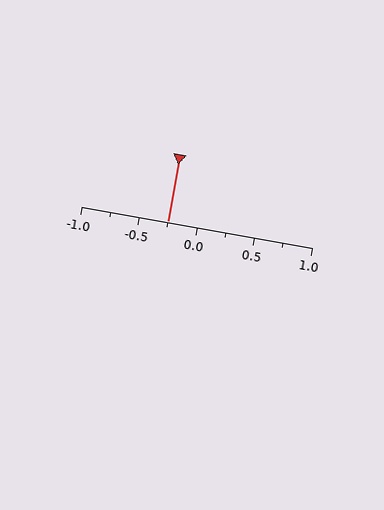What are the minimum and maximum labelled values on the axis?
The axis runs from -1.0 to 1.0.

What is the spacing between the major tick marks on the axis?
The major ticks are spaced 0.5 apart.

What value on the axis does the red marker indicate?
The marker indicates approximately -0.25.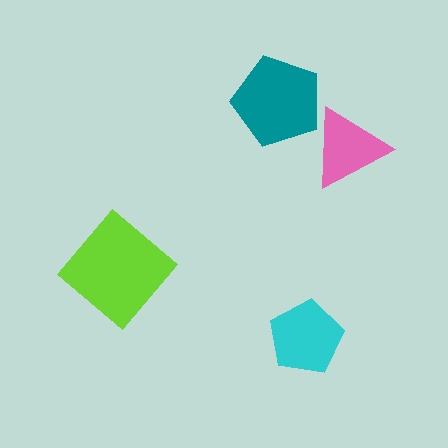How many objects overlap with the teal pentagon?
1 object overlaps with the teal pentagon.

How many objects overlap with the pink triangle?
1 object overlaps with the pink triangle.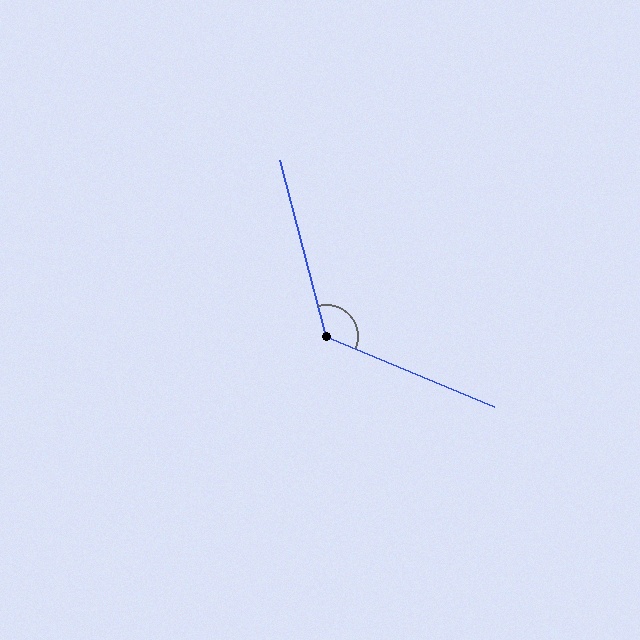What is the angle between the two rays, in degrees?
Approximately 127 degrees.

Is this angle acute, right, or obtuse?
It is obtuse.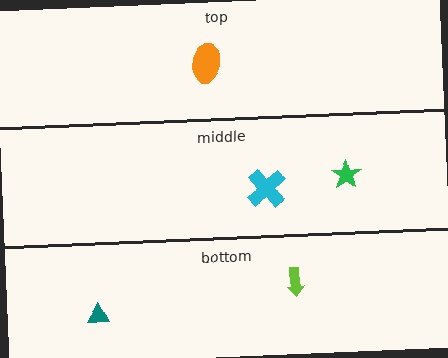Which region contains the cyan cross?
The middle region.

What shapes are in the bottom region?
The lime arrow, the teal triangle.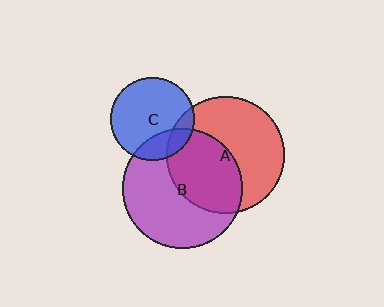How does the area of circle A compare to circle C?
Approximately 2.0 times.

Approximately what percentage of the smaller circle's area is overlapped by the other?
Approximately 15%.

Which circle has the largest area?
Circle B (purple).